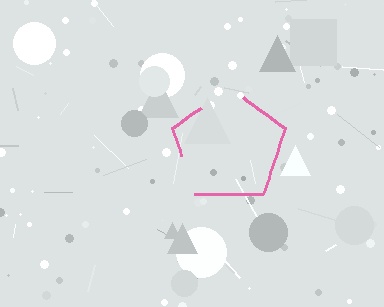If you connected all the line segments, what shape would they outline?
They would outline a pentagon.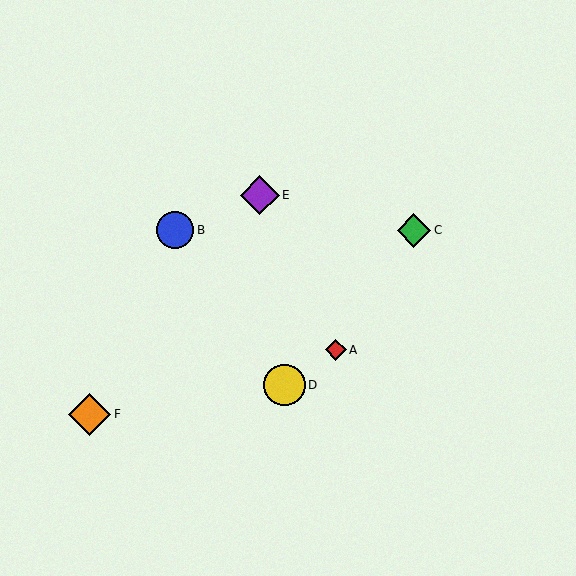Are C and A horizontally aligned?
No, C is at y≈230 and A is at y≈350.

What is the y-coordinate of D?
Object D is at y≈385.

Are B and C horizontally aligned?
Yes, both are at y≈230.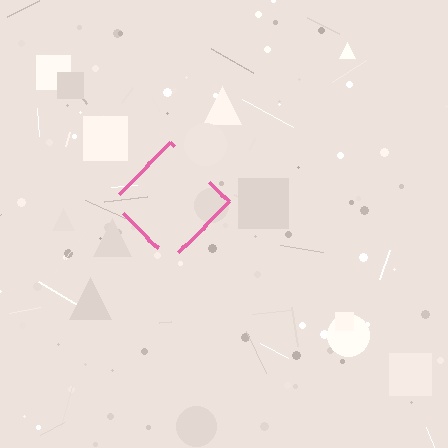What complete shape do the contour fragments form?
The contour fragments form a diamond.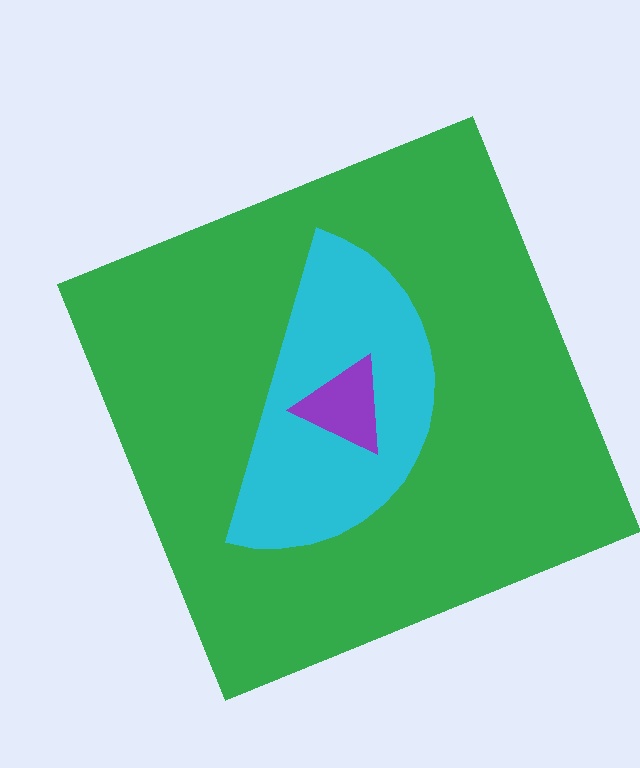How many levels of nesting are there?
3.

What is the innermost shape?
The purple triangle.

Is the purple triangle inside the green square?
Yes.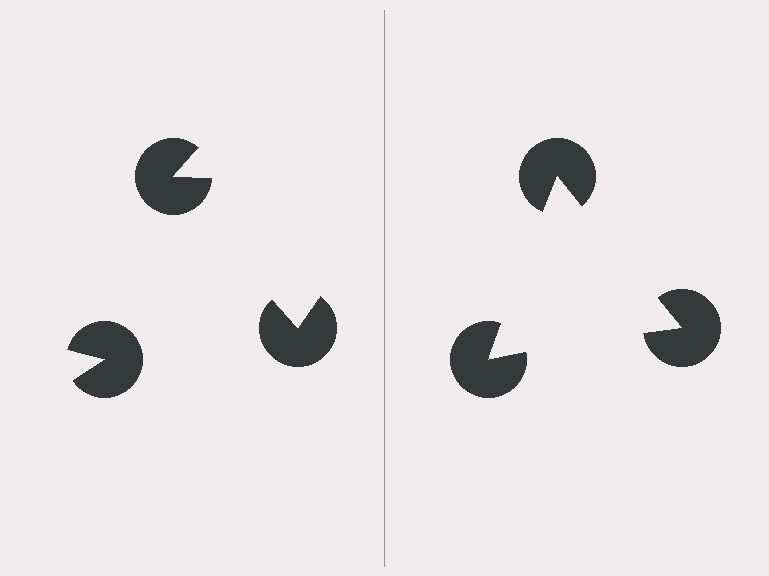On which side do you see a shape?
An illusory triangle appears on the right side. On the left side the wedge cuts are rotated, so no coherent shape forms.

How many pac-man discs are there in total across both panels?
6 — 3 on each side.